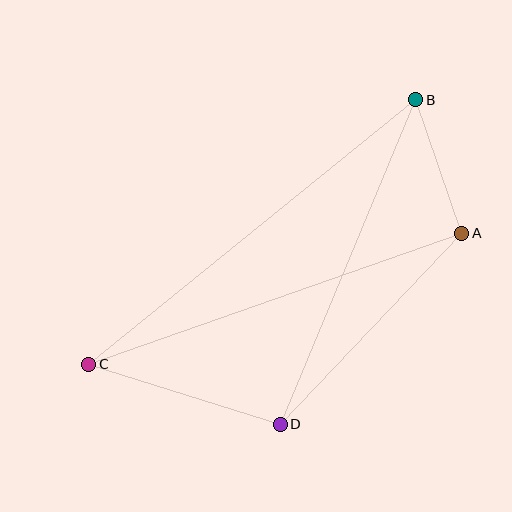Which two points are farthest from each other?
Points B and C are farthest from each other.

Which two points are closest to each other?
Points A and B are closest to each other.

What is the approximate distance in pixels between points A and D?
The distance between A and D is approximately 264 pixels.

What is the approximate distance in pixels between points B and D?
The distance between B and D is approximately 351 pixels.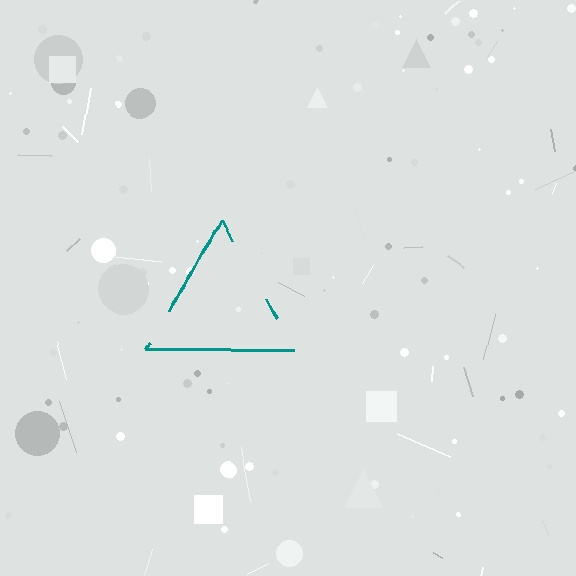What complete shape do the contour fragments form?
The contour fragments form a triangle.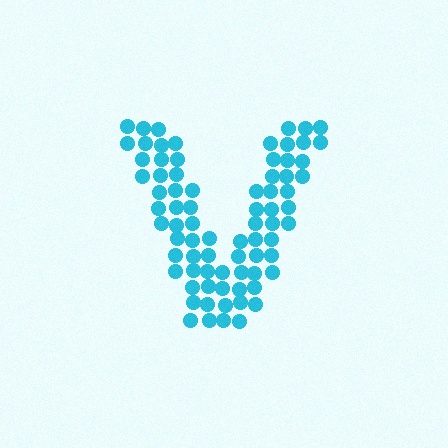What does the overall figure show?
The overall figure shows the letter V.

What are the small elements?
The small elements are circles.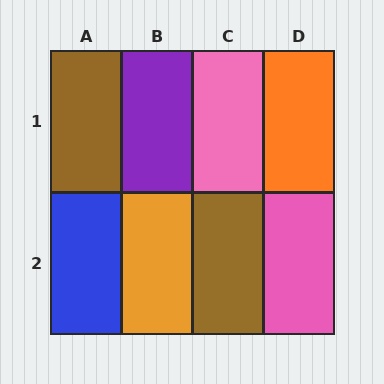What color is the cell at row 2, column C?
Brown.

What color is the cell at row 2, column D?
Pink.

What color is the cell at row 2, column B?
Orange.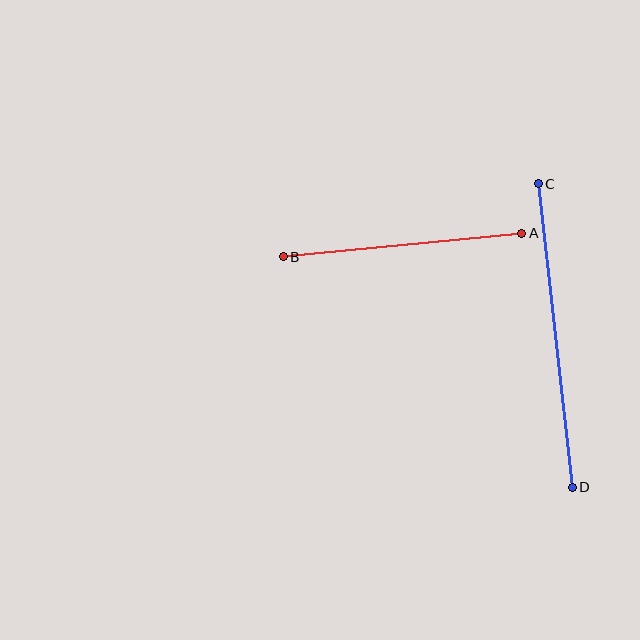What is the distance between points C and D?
The distance is approximately 305 pixels.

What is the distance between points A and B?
The distance is approximately 240 pixels.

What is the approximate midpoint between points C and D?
The midpoint is at approximately (555, 336) pixels.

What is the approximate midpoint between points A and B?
The midpoint is at approximately (403, 245) pixels.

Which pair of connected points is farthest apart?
Points C and D are farthest apart.